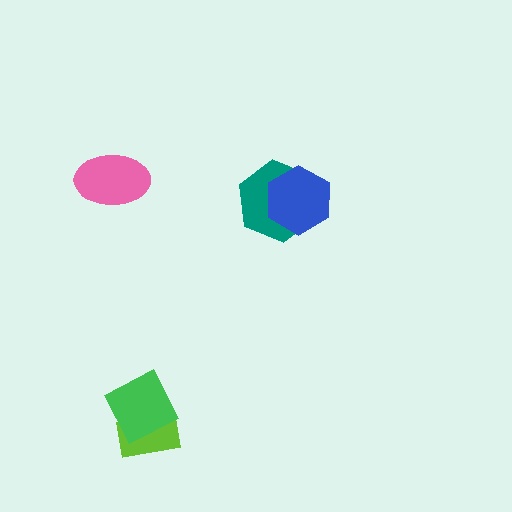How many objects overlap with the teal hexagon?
1 object overlaps with the teal hexagon.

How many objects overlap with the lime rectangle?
1 object overlaps with the lime rectangle.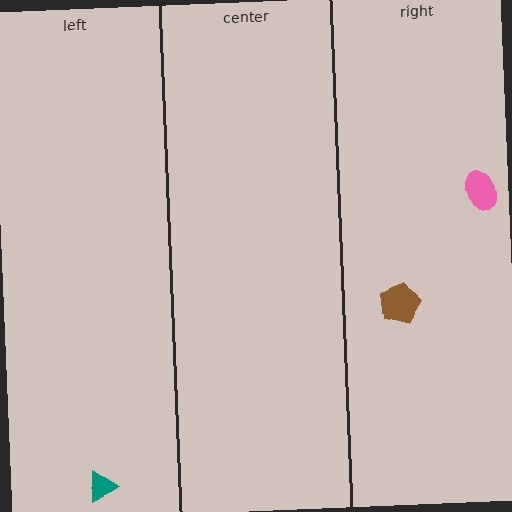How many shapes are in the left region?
1.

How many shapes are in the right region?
2.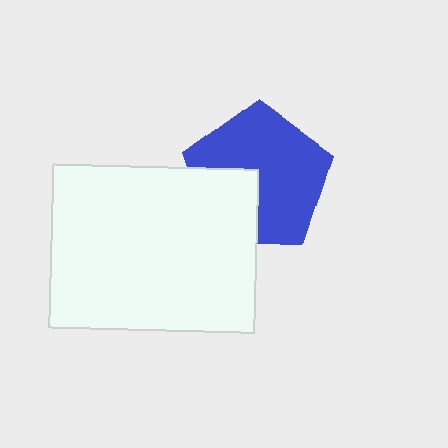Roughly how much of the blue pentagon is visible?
Most of it is visible (roughly 70%).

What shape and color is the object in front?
The object in front is a white rectangle.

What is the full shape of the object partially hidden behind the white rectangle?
The partially hidden object is a blue pentagon.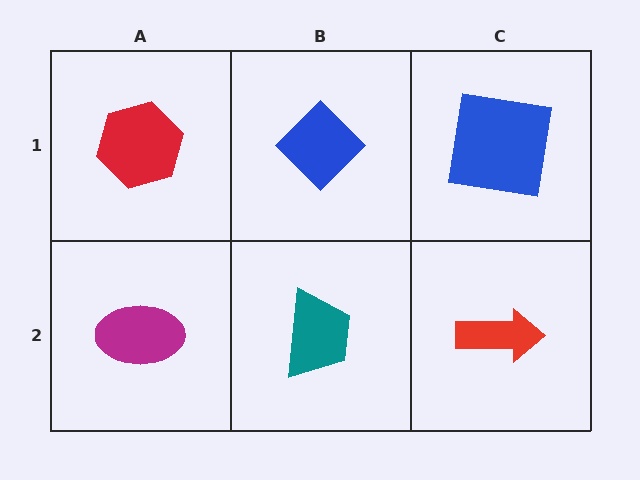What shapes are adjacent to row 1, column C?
A red arrow (row 2, column C), a blue diamond (row 1, column B).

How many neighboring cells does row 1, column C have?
2.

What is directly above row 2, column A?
A red hexagon.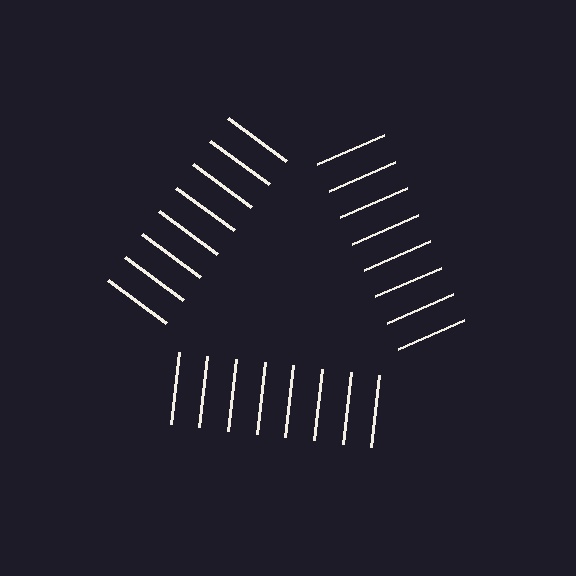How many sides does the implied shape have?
3 sides — the line-ends trace a triangle.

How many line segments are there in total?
24 — 8 along each of the 3 edges.